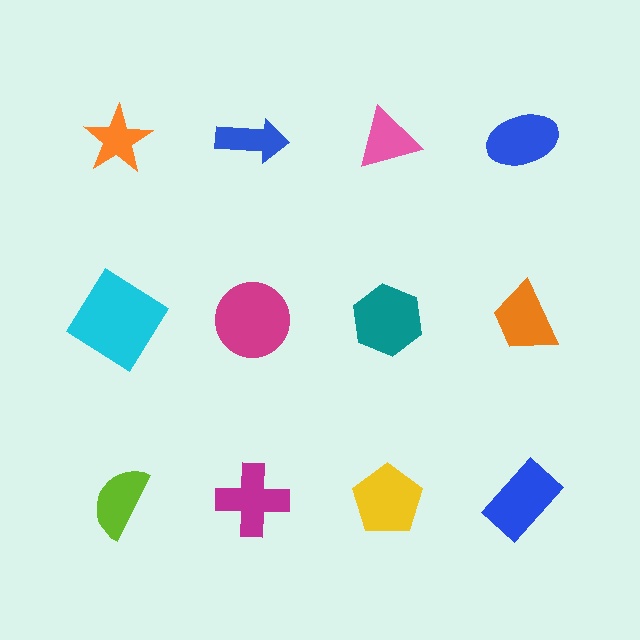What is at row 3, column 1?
A lime semicircle.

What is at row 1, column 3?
A pink triangle.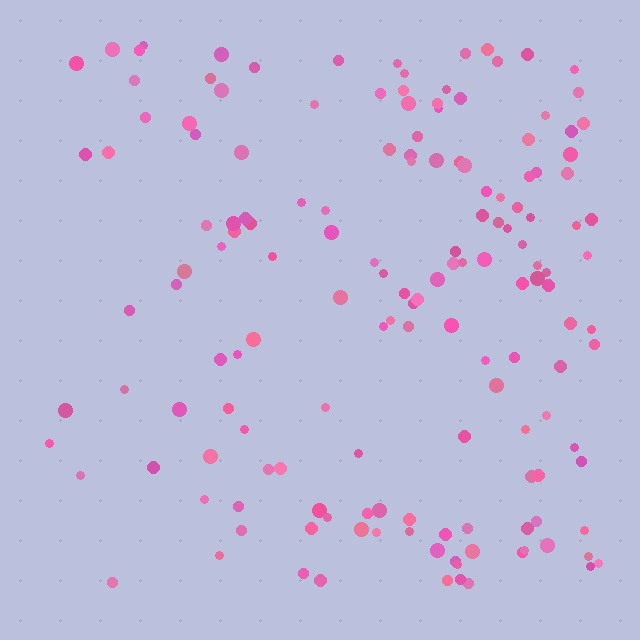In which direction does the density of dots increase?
From left to right, with the right side densest.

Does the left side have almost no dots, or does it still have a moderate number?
Still a moderate number, just noticeably fewer than the right.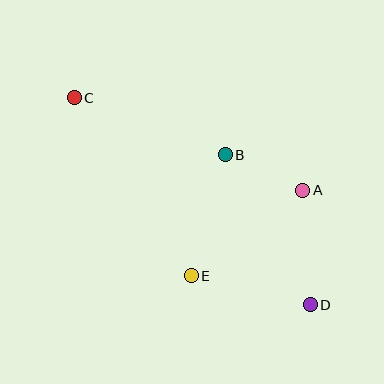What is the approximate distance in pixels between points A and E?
The distance between A and E is approximately 141 pixels.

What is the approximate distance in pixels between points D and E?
The distance between D and E is approximately 123 pixels.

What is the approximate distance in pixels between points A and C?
The distance between A and C is approximately 246 pixels.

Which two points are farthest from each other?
Points C and D are farthest from each other.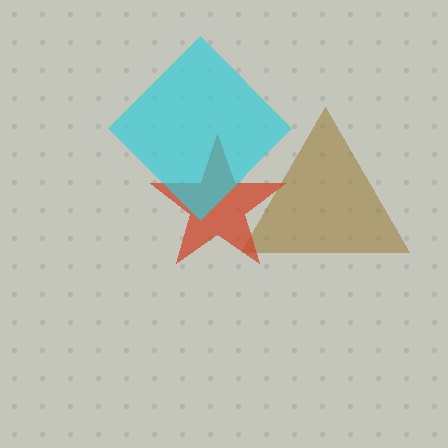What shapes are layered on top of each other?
The layered shapes are: a brown triangle, a red star, a cyan diamond.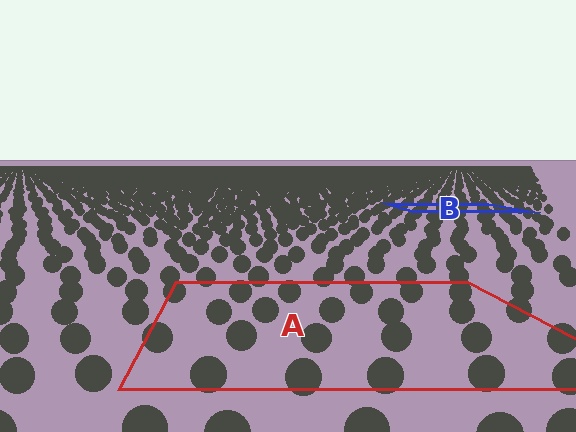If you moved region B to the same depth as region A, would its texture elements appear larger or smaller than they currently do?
They would appear larger. At a closer depth, the same texture elements are projected at a bigger on-screen size.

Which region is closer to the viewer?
Region A is closer. The texture elements there are larger and more spread out.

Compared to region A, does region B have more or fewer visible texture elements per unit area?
Region B has more texture elements per unit area — they are packed more densely because it is farther away.